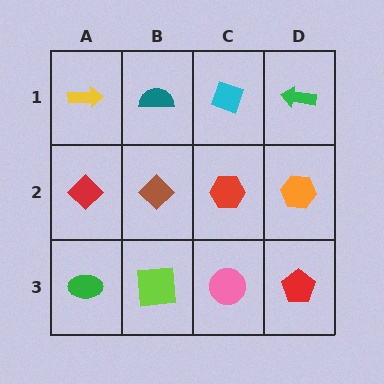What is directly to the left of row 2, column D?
A red hexagon.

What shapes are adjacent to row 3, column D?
An orange hexagon (row 2, column D), a pink circle (row 3, column C).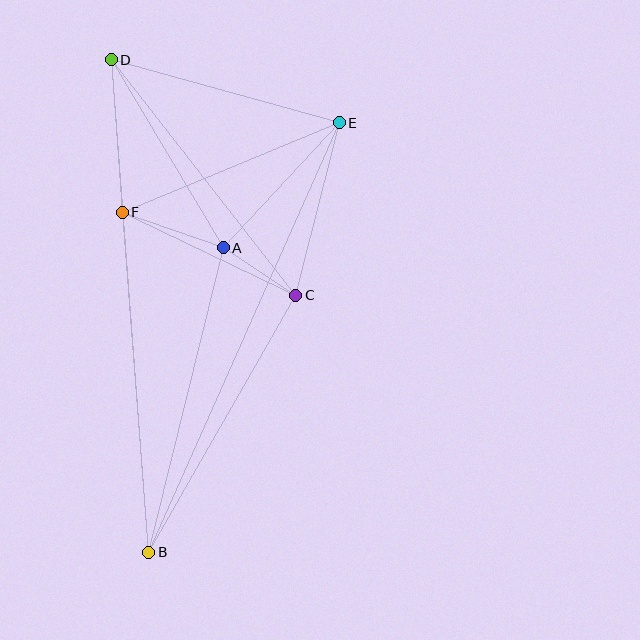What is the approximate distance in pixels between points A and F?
The distance between A and F is approximately 107 pixels.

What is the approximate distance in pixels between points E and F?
The distance between E and F is approximately 234 pixels.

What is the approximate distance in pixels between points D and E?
The distance between D and E is approximately 237 pixels.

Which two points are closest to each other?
Points A and C are closest to each other.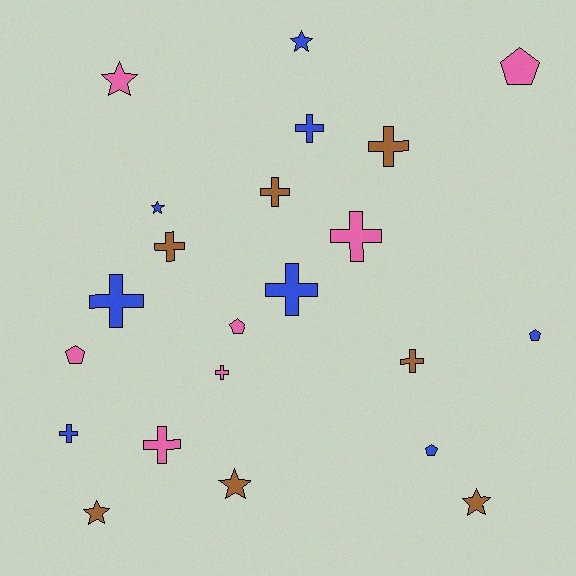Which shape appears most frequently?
Cross, with 11 objects.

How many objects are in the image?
There are 22 objects.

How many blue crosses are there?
There are 4 blue crosses.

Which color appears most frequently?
Blue, with 8 objects.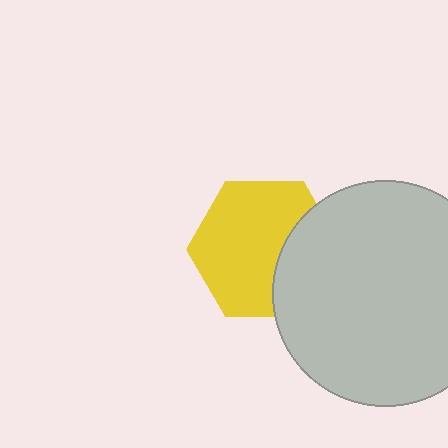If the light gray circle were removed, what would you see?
You would see the complete yellow hexagon.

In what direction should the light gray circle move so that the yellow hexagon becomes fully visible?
The light gray circle should move right. That is the shortest direction to clear the overlap and leave the yellow hexagon fully visible.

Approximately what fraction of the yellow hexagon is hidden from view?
Roughly 31% of the yellow hexagon is hidden behind the light gray circle.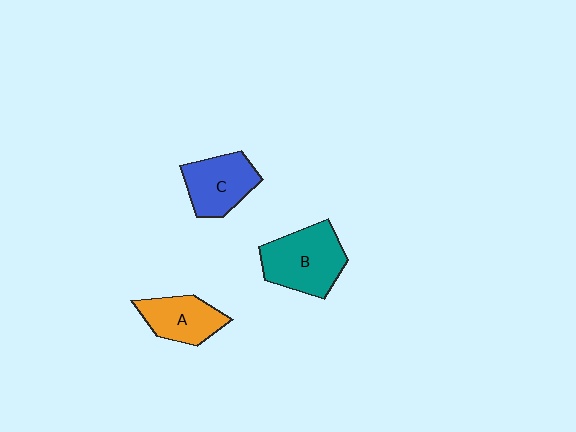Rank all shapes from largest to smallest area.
From largest to smallest: B (teal), C (blue), A (orange).